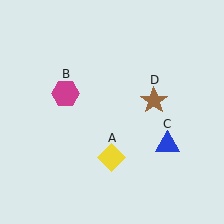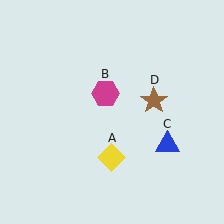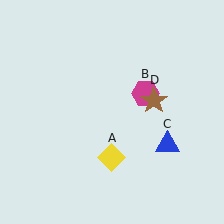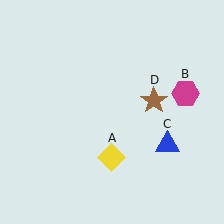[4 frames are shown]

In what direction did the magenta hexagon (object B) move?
The magenta hexagon (object B) moved right.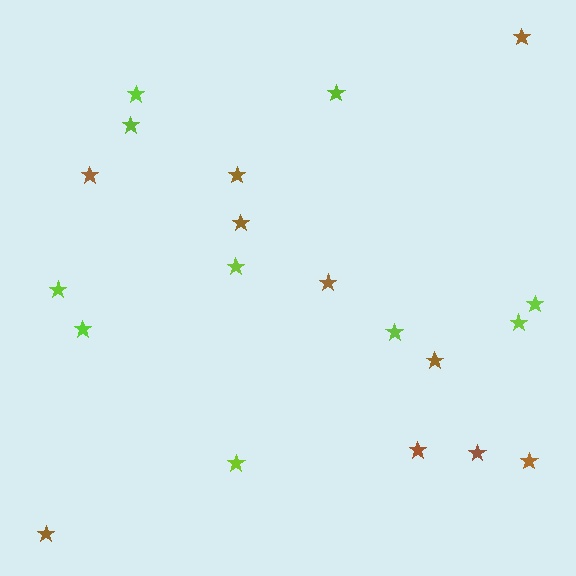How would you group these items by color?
There are 2 groups: one group of brown stars (10) and one group of lime stars (10).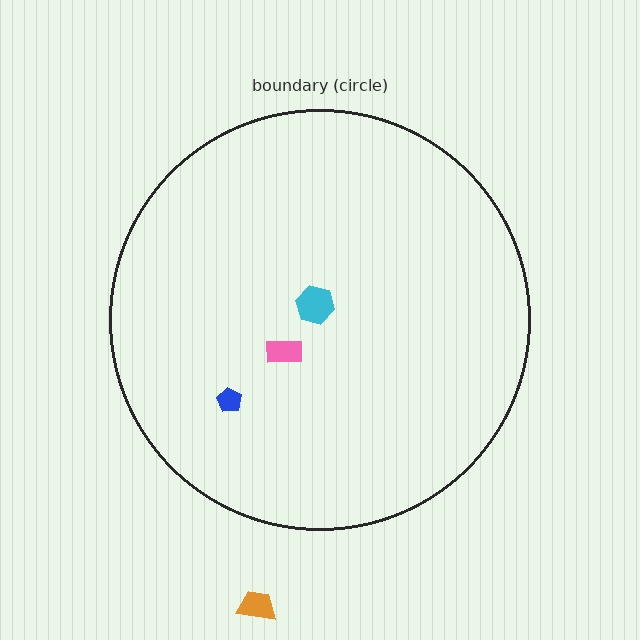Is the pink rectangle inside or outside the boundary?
Inside.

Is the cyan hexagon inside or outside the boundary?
Inside.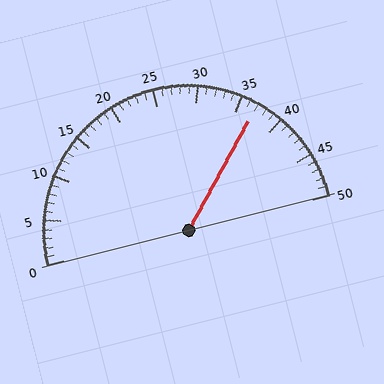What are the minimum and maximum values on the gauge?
The gauge ranges from 0 to 50.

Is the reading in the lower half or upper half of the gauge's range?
The reading is in the upper half of the range (0 to 50).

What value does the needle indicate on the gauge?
The needle indicates approximately 37.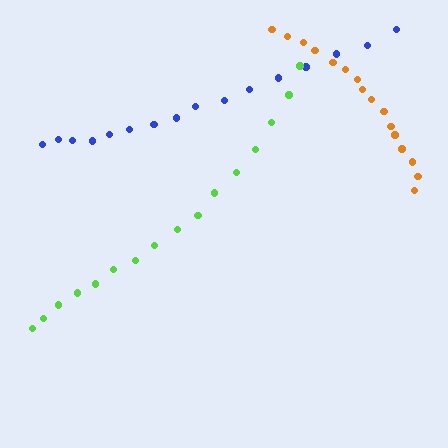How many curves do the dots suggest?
There are 3 distinct paths.